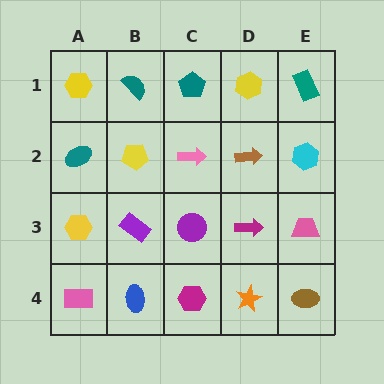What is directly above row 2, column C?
A teal pentagon.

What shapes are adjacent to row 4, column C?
A purple circle (row 3, column C), a blue ellipse (row 4, column B), an orange star (row 4, column D).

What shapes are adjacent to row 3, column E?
A cyan hexagon (row 2, column E), a brown ellipse (row 4, column E), a magenta arrow (row 3, column D).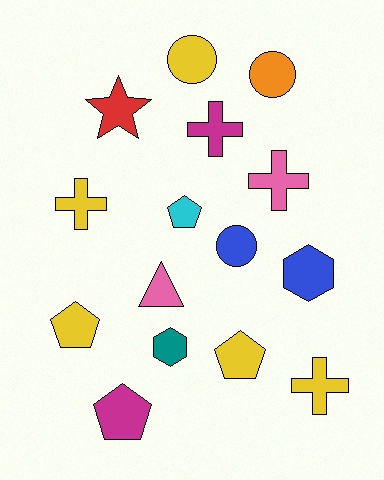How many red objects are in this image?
There is 1 red object.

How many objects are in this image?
There are 15 objects.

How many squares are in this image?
There are no squares.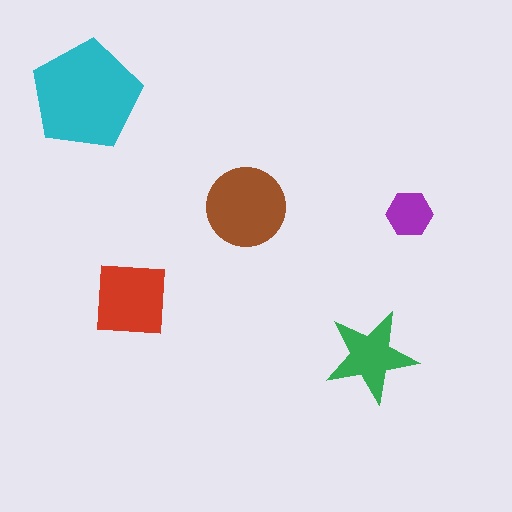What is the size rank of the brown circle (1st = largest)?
2nd.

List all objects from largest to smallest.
The cyan pentagon, the brown circle, the red square, the green star, the purple hexagon.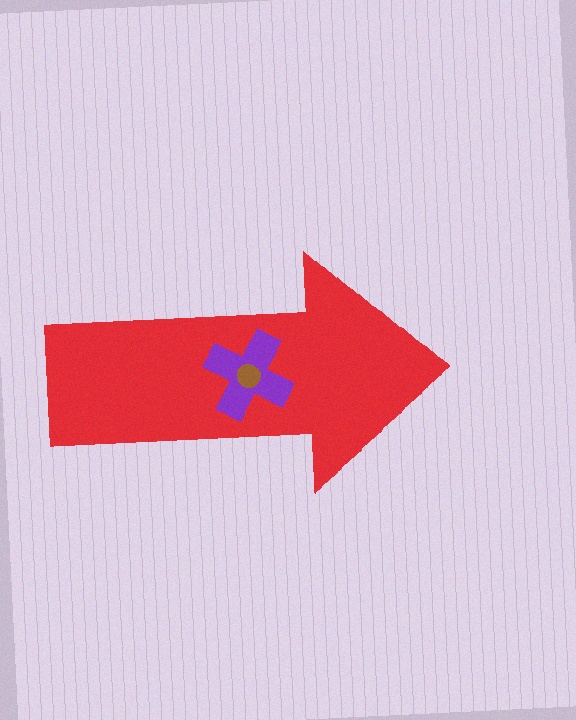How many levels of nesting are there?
3.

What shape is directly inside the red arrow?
The purple cross.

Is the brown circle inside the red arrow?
Yes.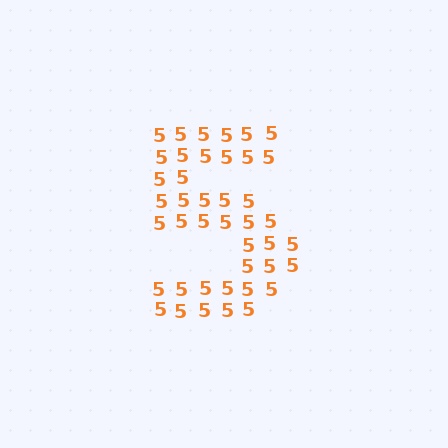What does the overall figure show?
The overall figure shows the digit 5.